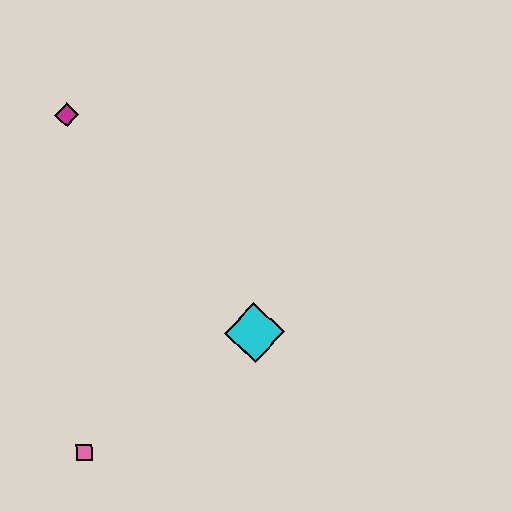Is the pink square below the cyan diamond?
Yes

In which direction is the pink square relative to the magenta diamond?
The pink square is below the magenta diamond.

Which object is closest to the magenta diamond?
The cyan diamond is closest to the magenta diamond.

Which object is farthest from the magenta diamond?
The pink square is farthest from the magenta diamond.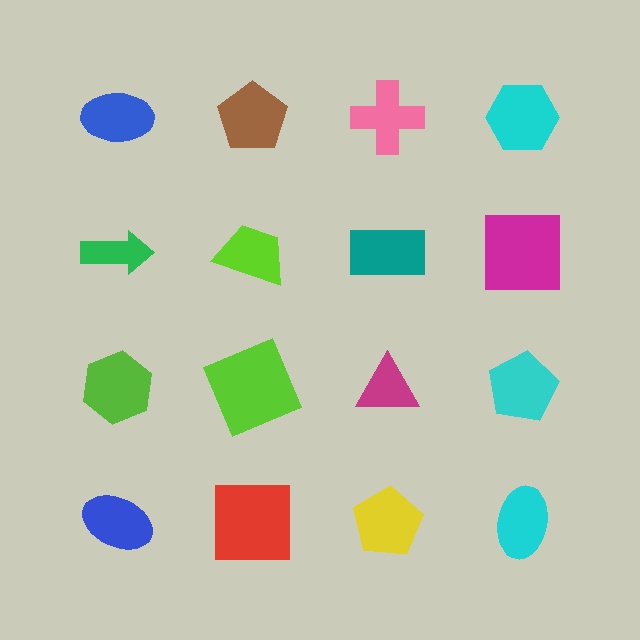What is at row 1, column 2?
A brown pentagon.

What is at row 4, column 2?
A red square.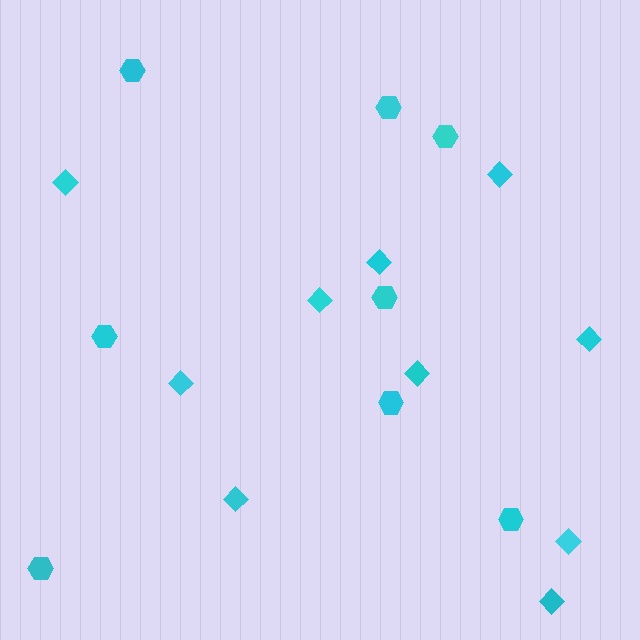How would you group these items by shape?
There are 2 groups: one group of diamonds (10) and one group of hexagons (8).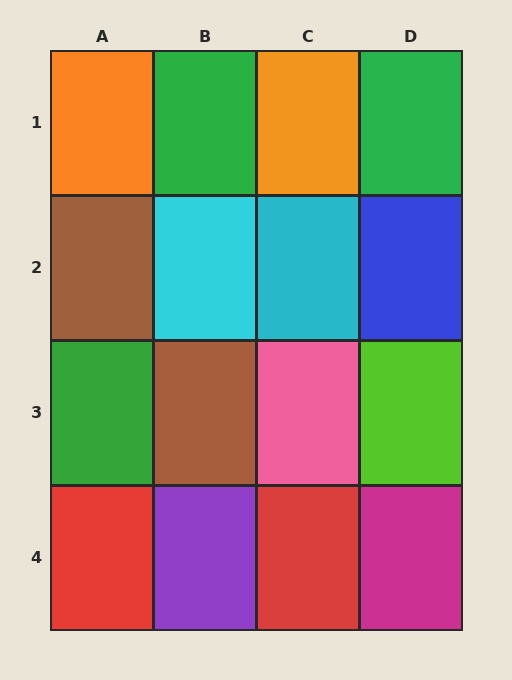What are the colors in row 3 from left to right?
Green, brown, pink, lime.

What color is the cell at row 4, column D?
Magenta.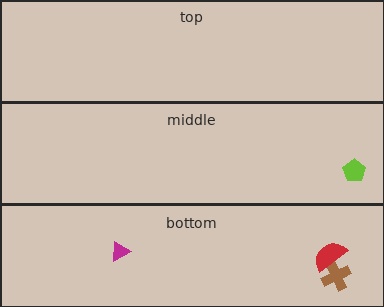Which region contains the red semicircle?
The bottom region.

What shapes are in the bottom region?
The magenta triangle, the brown cross, the red semicircle.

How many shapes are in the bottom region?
3.